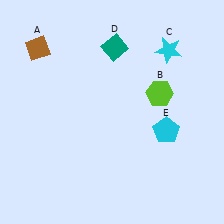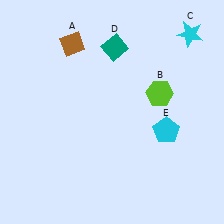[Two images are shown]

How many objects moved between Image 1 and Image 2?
2 objects moved between the two images.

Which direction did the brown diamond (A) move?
The brown diamond (A) moved right.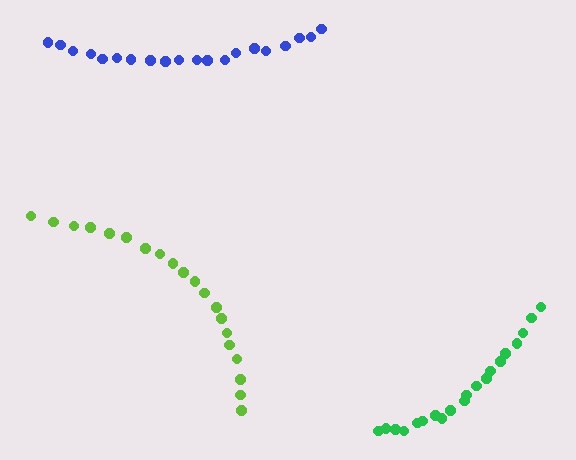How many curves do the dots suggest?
There are 3 distinct paths.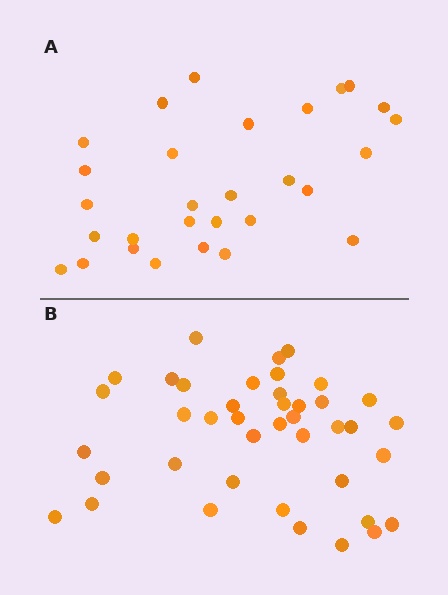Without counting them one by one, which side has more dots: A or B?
Region B (the bottom region) has more dots.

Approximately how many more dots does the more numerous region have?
Region B has roughly 12 or so more dots than region A.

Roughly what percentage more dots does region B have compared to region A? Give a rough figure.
About 40% more.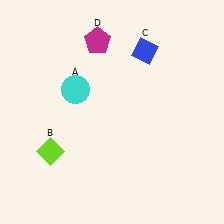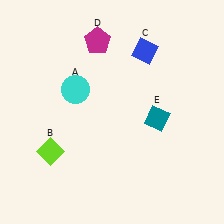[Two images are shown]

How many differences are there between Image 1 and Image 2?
There is 1 difference between the two images.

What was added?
A teal diamond (E) was added in Image 2.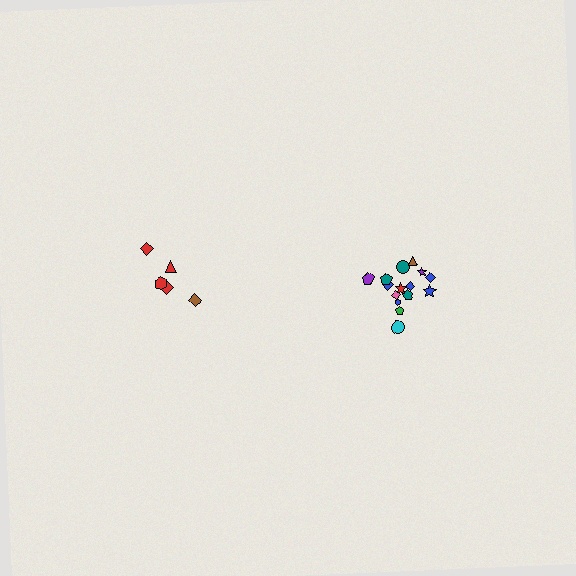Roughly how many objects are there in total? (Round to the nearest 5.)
Roughly 20 objects in total.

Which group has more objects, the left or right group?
The right group.